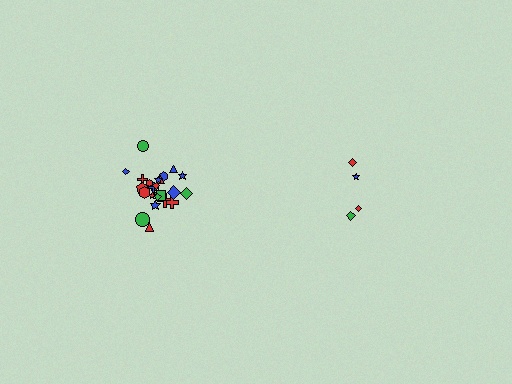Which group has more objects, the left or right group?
The left group.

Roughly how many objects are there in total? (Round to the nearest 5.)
Roughly 30 objects in total.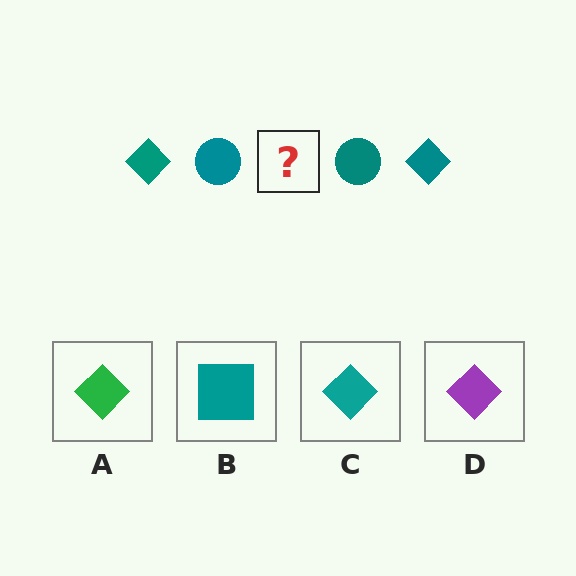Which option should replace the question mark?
Option C.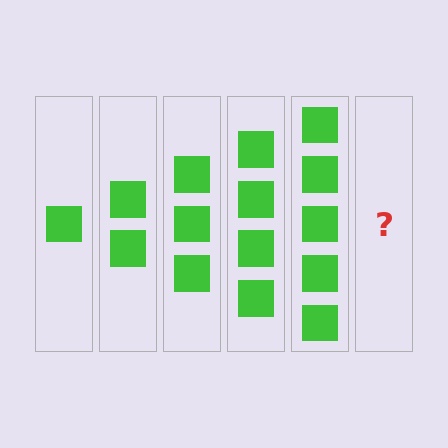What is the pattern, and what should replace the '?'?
The pattern is that each step adds one more square. The '?' should be 6 squares.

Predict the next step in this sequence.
The next step is 6 squares.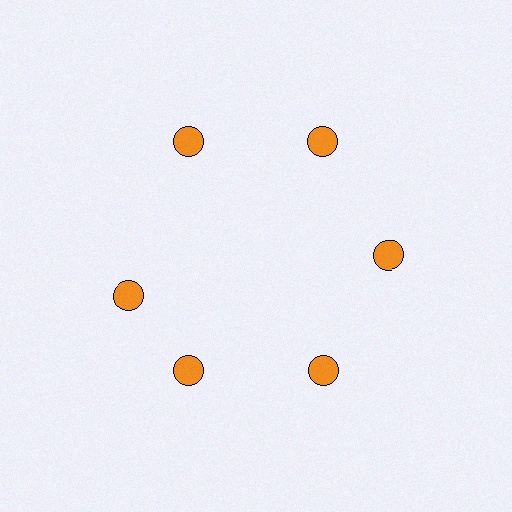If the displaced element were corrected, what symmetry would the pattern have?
It would have 6-fold rotational symmetry — the pattern would map onto itself every 60 degrees.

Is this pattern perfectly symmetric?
No. The 6 orange circles are arranged in a ring, but one element near the 9 o'clock position is rotated out of alignment along the ring, breaking the 6-fold rotational symmetry.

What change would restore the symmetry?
The symmetry would be restored by rotating it back into even spacing with its neighbors so that all 6 circles sit at equal angles and equal distance from the center.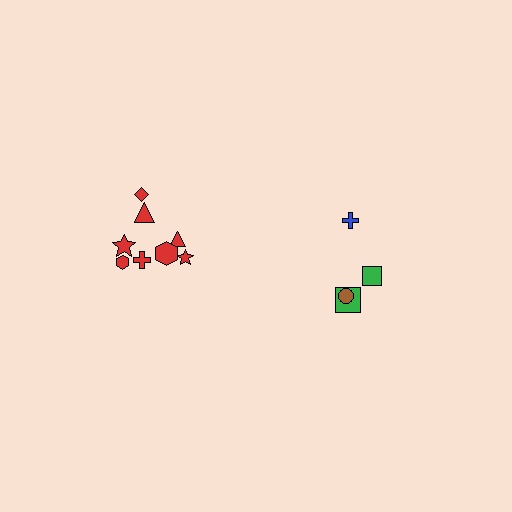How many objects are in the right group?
There are 4 objects.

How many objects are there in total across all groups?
There are 12 objects.